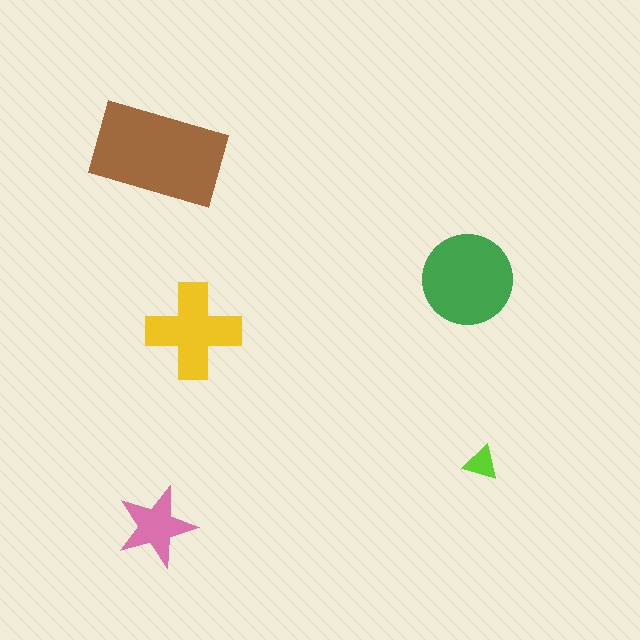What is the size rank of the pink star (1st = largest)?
4th.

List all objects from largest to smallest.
The brown rectangle, the green circle, the yellow cross, the pink star, the lime triangle.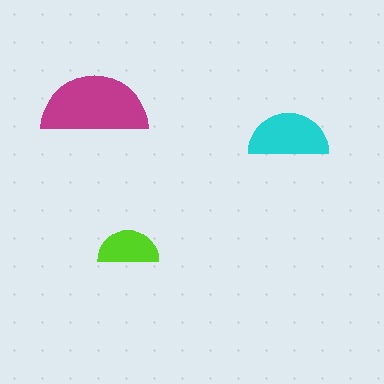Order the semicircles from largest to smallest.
the magenta one, the cyan one, the lime one.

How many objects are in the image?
There are 3 objects in the image.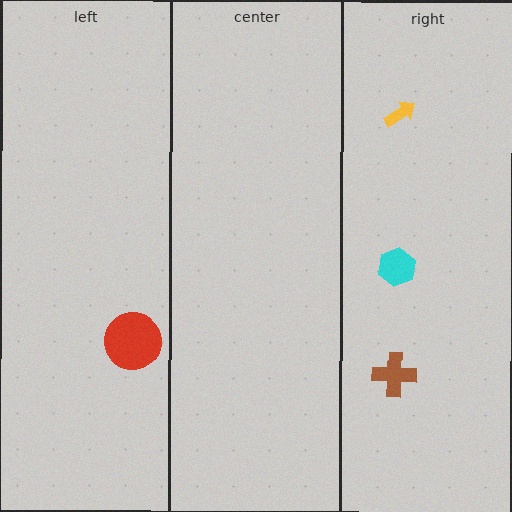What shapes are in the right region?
The cyan hexagon, the brown cross, the yellow arrow.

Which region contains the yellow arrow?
The right region.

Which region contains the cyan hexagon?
The right region.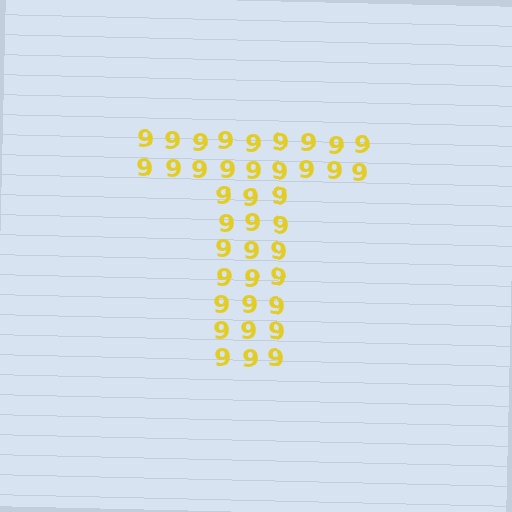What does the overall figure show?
The overall figure shows the letter T.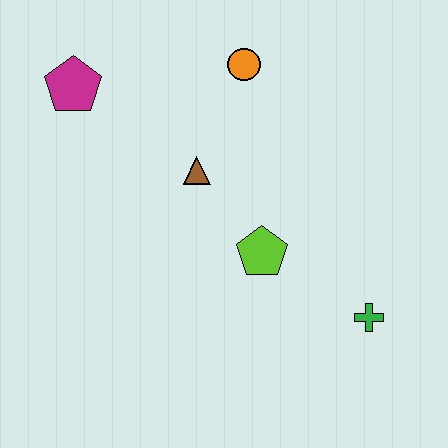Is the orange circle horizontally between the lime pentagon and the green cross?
No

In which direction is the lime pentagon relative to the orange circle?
The lime pentagon is below the orange circle.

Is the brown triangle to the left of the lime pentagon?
Yes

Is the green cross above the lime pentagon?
No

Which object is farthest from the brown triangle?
The green cross is farthest from the brown triangle.